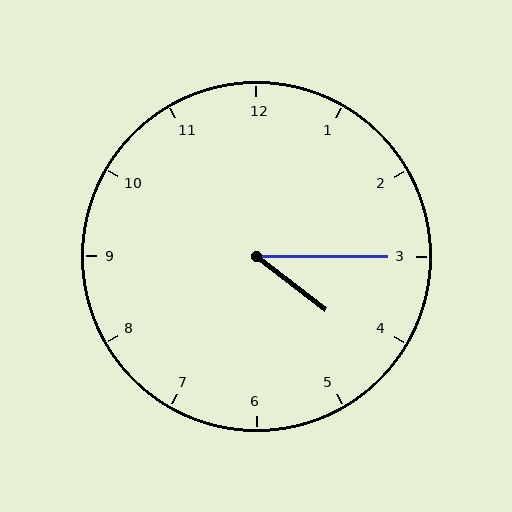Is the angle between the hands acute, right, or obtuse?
It is acute.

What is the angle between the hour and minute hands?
Approximately 38 degrees.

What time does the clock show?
4:15.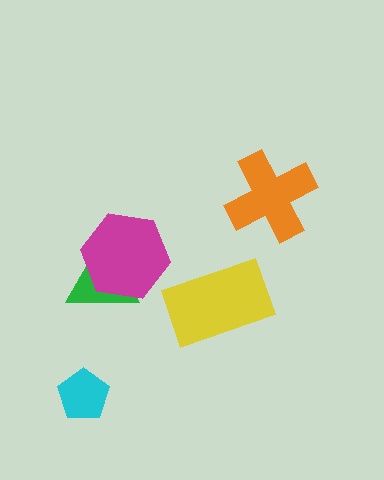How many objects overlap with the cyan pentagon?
0 objects overlap with the cyan pentagon.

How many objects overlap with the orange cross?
0 objects overlap with the orange cross.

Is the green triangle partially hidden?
Yes, it is partially covered by another shape.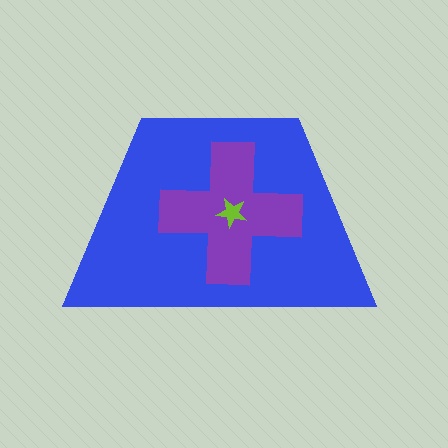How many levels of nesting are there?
3.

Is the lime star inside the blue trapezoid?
Yes.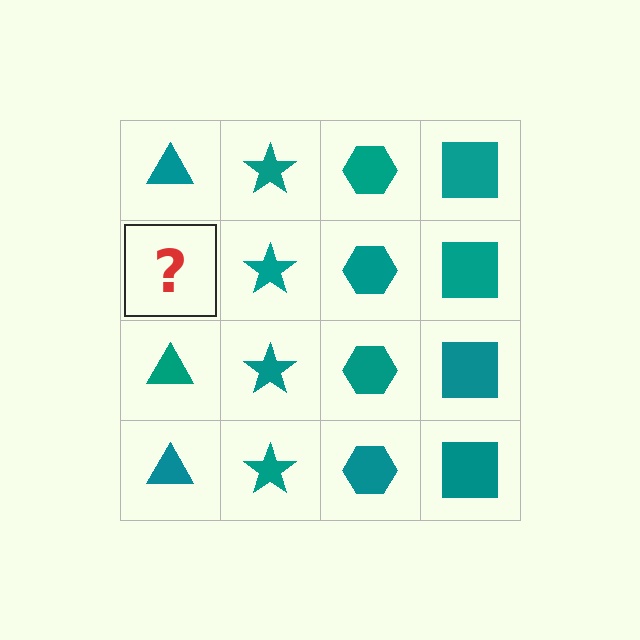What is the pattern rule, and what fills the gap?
The rule is that each column has a consistent shape. The gap should be filled with a teal triangle.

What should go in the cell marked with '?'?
The missing cell should contain a teal triangle.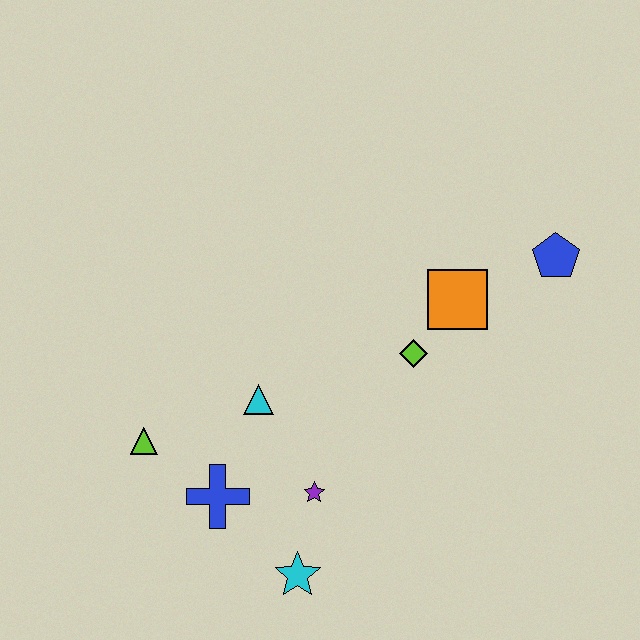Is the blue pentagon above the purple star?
Yes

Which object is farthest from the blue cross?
The blue pentagon is farthest from the blue cross.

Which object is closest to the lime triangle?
The blue cross is closest to the lime triangle.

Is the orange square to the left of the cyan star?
No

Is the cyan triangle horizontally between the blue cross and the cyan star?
Yes